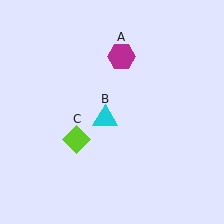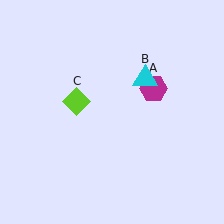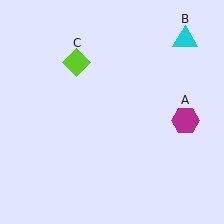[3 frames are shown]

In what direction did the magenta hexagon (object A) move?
The magenta hexagon (object A) moved down and to the right.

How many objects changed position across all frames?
3 objects changed position: magenta hexagon (object A), cyan triangle (object B), lime diamond (object C).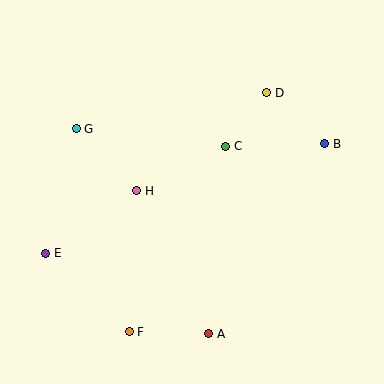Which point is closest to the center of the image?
Point H at (137, 191) is closest to the center.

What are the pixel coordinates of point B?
Point B is at (325, 144).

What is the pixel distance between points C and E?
The distance between C and E is 209 pixels.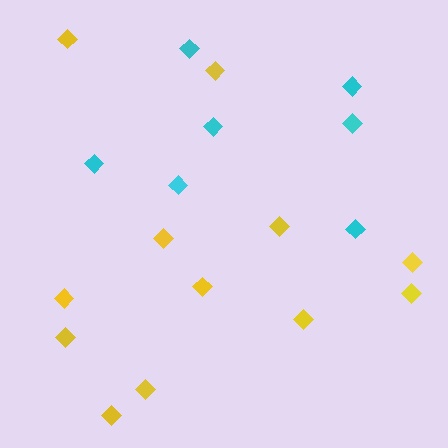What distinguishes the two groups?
There are 2 groups: one group of cyan diamonds (7) and one group of yellow diamonds (12).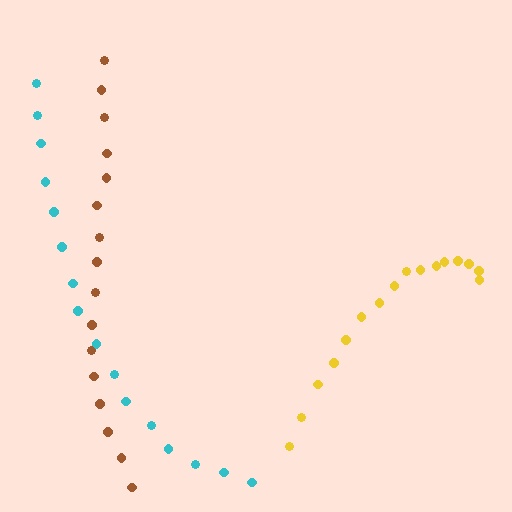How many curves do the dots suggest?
There are 3 distinct paths.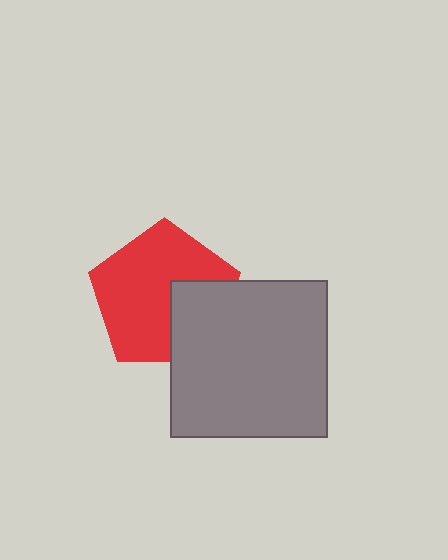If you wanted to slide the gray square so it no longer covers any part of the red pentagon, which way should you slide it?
Slide it toward the lower-right — that is the most direct way to separate the two shapes.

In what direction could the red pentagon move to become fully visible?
The red pentagon could move toward the upper-left. That would shift it out from behind the gray square entirely.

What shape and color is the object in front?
The object in front is a gray square.